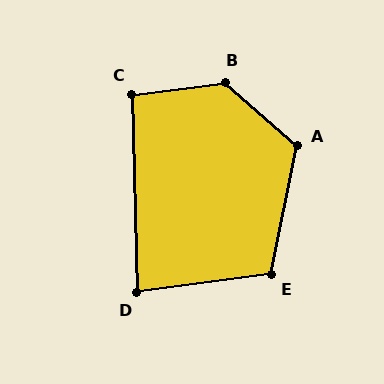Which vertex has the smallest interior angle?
D, at approximately 84 degrees.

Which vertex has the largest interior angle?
B, at approximately 131 degrees.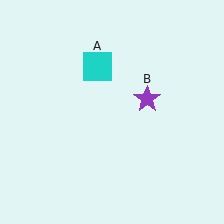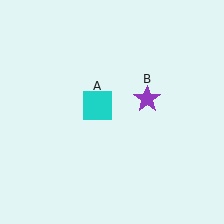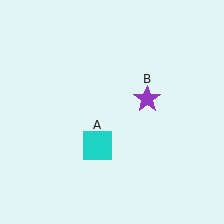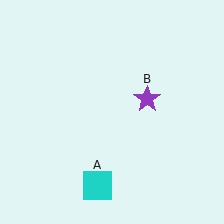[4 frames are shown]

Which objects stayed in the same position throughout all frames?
Purple star (object B) remained stationary.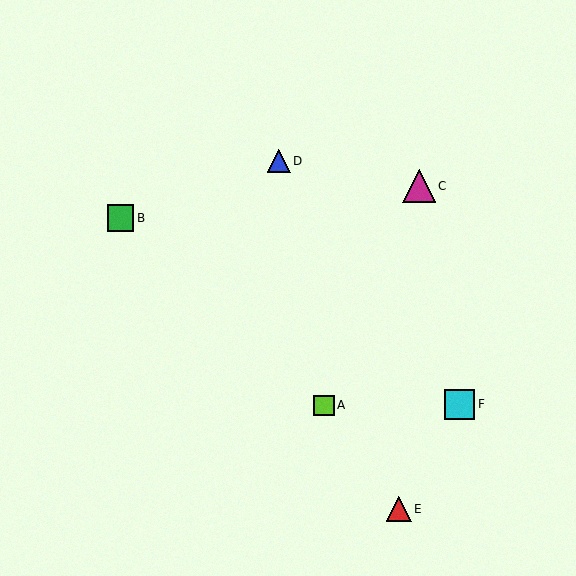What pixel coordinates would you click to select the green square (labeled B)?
Click at (120, 219) to select the green square B.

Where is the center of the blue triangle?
The center of the blue triangle is at (279, 161).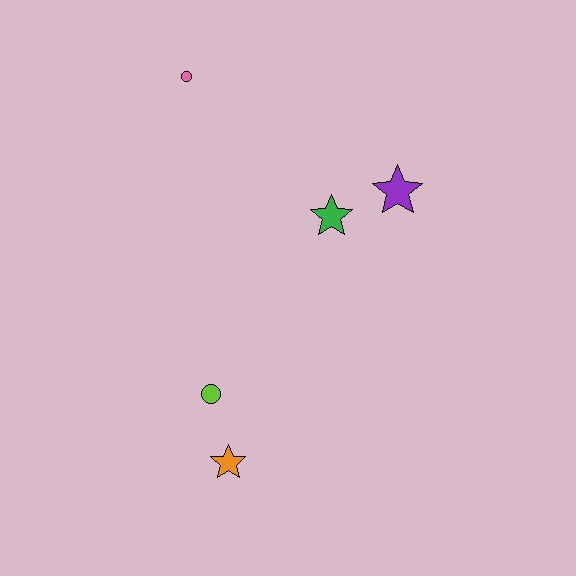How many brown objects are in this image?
There are no brown objects.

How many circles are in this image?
There are 2 circles.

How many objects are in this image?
There are 5 objects.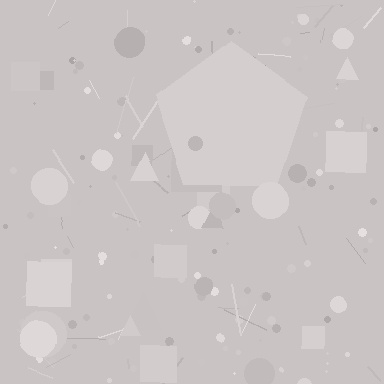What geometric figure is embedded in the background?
A pentagon is embedded in the background.